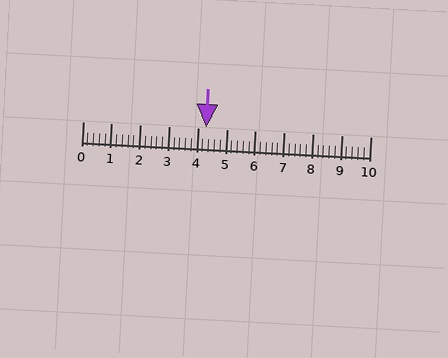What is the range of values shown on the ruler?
The ruler shows values from 0 to 10.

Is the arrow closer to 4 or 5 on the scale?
The arrow is closer to 4.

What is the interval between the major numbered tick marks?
The major tick marks are spaced 1 units apart.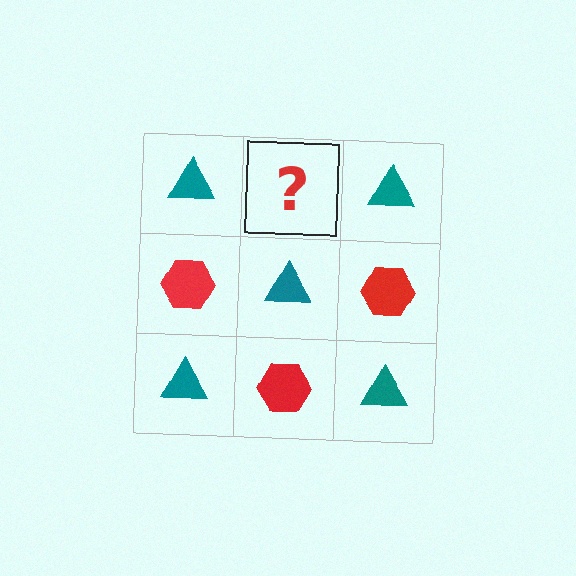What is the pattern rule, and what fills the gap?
The rule is that it alternates teal triangle and red hexagon in a checkerboard pattern. The gap should be filled with a red hexagon.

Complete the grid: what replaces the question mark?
The question mark should be replaced with a red hexagon.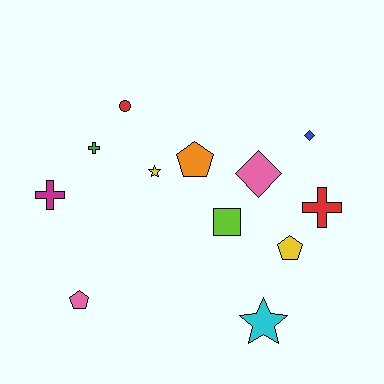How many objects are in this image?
There are 12 objects.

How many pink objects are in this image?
There are 2 pink objects.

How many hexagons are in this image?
There are no hexagons.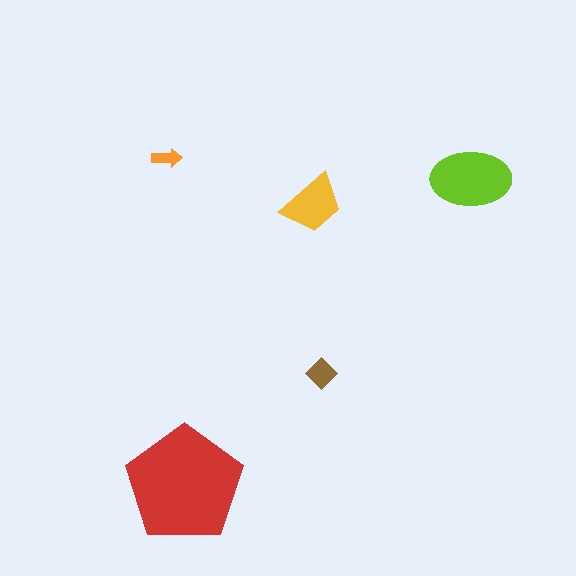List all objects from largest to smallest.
The red pentagon, the lime ellipse, the yellow trapezoid, the brown diamond, the orange arrow.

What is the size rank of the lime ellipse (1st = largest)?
2nd.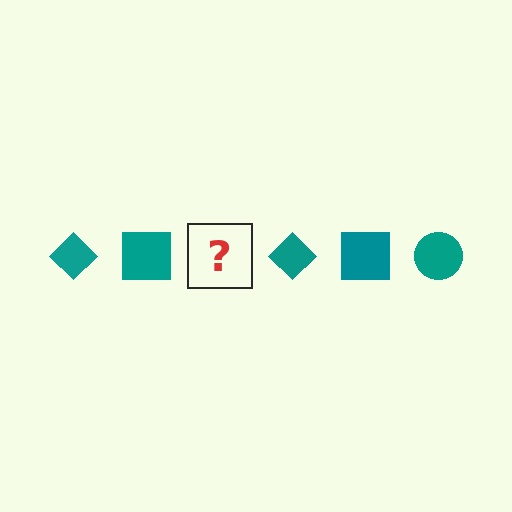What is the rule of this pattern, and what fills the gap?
The rule is that the pattern cycles through diamond, square, circle shapes in teal. The gap should be filled with a teal circle.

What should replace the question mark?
The question mark should be replaced with a teal circle.